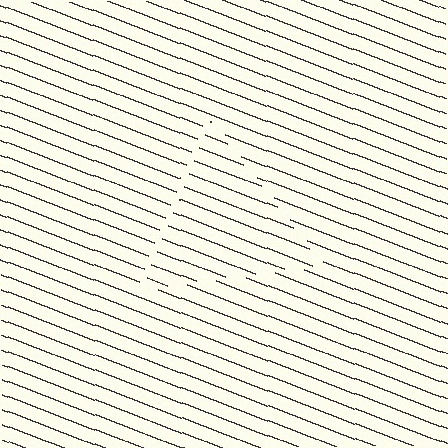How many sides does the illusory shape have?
3 sides — the line-ends trace a triangle.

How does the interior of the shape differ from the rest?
The interior of the shape contains the same grating, shifted by half a period — the contour is defined by the phase discontinuity where line-ends from the inner and outer gratings abut.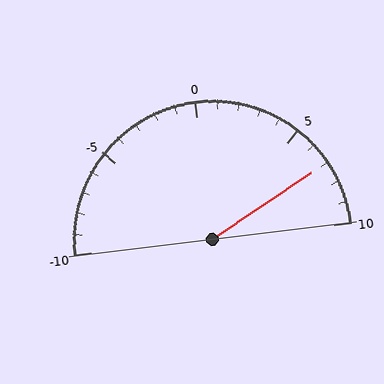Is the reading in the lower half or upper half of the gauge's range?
The reading is in the upper half of the range (-10 to 10).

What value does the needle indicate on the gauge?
The needle indicates approximately 7.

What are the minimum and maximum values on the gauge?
The gauge ranges from -10 to 10.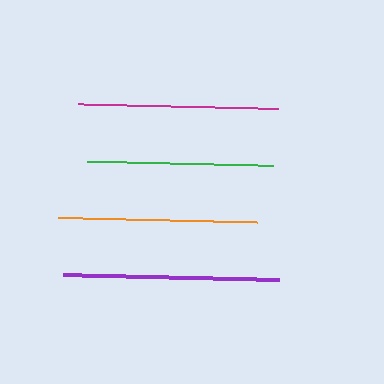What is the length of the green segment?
The green segment is approximately 186 pixels long.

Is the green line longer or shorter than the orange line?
The orange line is longer than the green line.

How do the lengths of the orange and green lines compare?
The orange and green lines are approximately the same length.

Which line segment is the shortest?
The green line is the shortest at approximately 186 pixels.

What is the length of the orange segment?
The orange segment is approximately 199 pixels long.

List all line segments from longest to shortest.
From longest to shortest: purple, magenta, orange, green.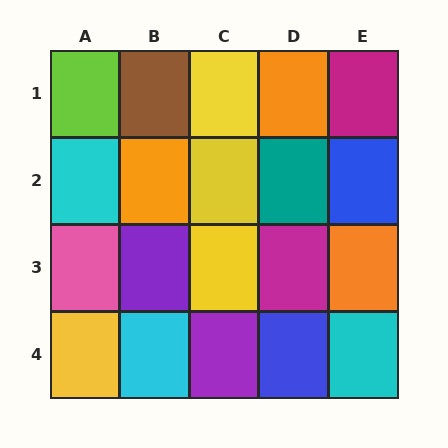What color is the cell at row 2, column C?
Yellow.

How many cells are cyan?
3 cells are cyan.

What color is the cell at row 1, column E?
Magenta.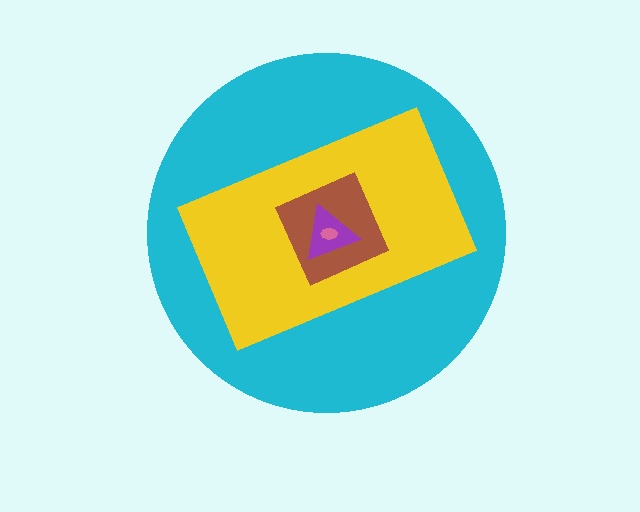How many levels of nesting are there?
5.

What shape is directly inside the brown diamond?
The purple triangle.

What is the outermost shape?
The cyan circle.